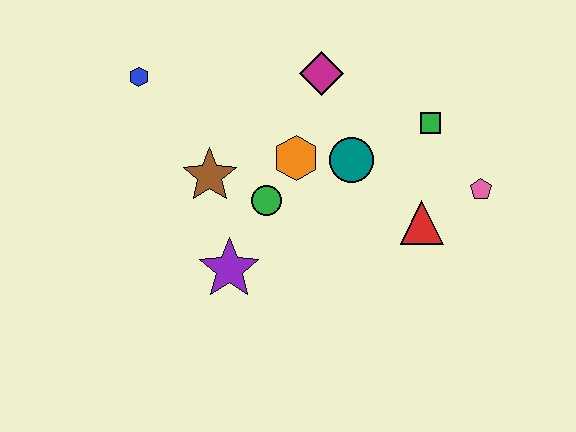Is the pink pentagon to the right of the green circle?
Yes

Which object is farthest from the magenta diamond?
The purple star is farthest from the magenta diamond.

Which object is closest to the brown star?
The green circle is closest to the brown star.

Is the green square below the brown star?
No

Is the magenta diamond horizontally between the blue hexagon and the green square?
Yes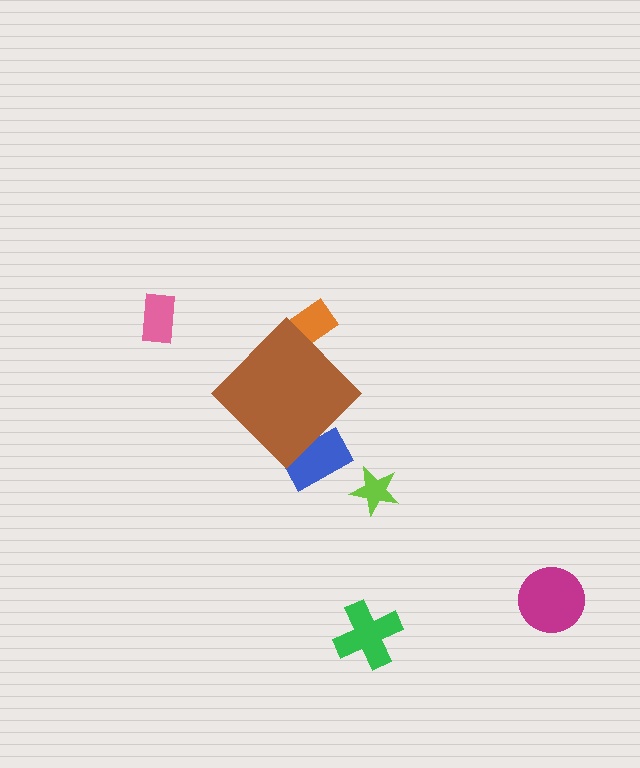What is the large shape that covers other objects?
A brown diamond.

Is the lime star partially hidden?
No, the lime star is fully visible.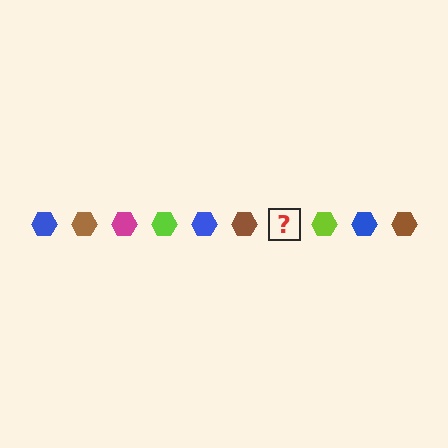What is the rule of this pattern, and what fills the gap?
The rule is that the pattern cycles through blue, brown, magenta, lime hexagons. The gap should be filled with a magenta hexagon.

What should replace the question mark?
The question mark should be replaced with a magenta hexagon.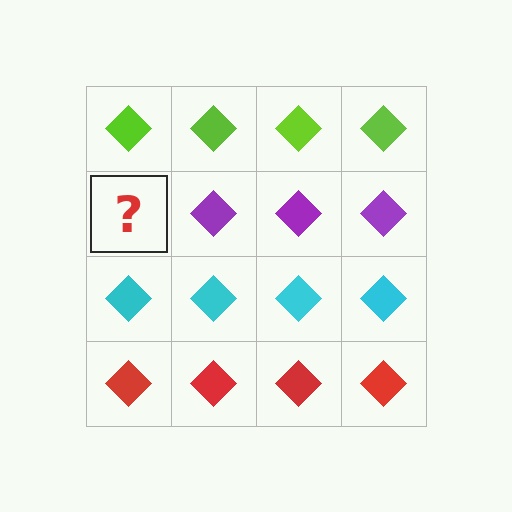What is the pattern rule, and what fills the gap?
The rule is that each row has a consistent color. The gap should be filled with a purple diamond.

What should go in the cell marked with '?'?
The missing cell should contain a purple diamond.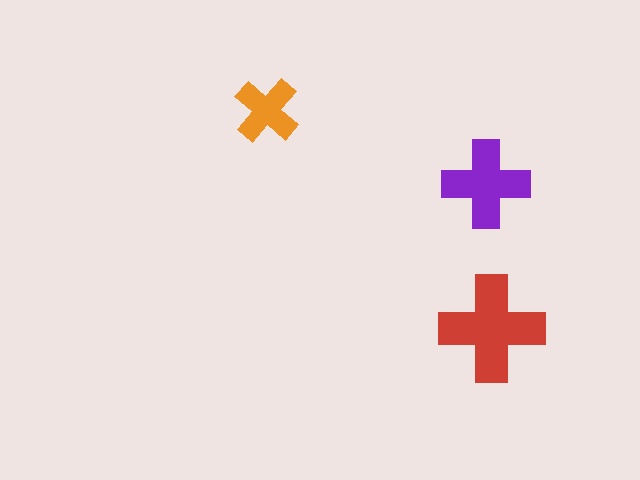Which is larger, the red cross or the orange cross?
The red one.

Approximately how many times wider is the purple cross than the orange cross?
About 1.5 times wider.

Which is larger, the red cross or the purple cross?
The red one.